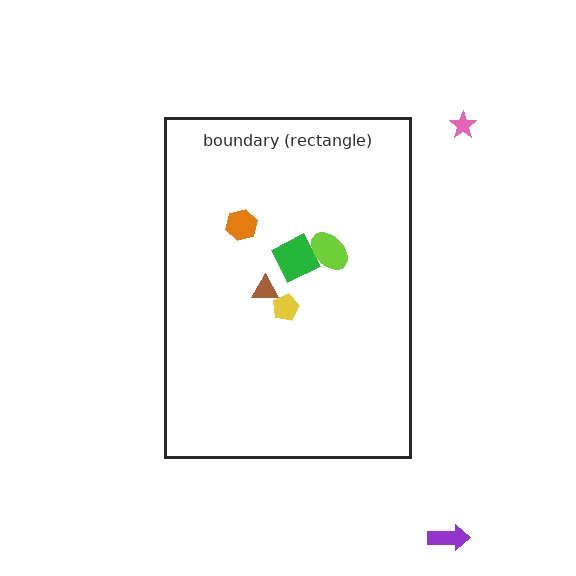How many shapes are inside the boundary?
5 inside, 2 outside.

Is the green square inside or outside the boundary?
Inside.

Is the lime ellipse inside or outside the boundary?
Inside.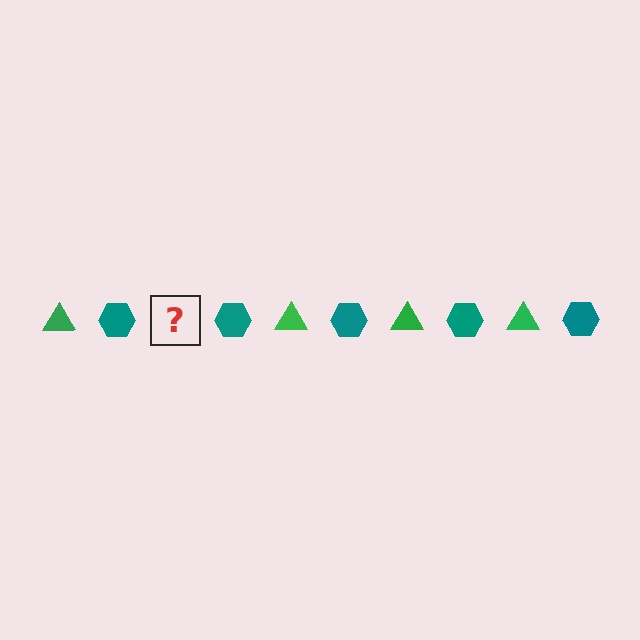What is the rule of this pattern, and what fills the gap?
The rule is that the pattern alternates between green triangle and teal hexagon. The gap should be filled with a green triangle.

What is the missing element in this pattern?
The missing element is a green triangle.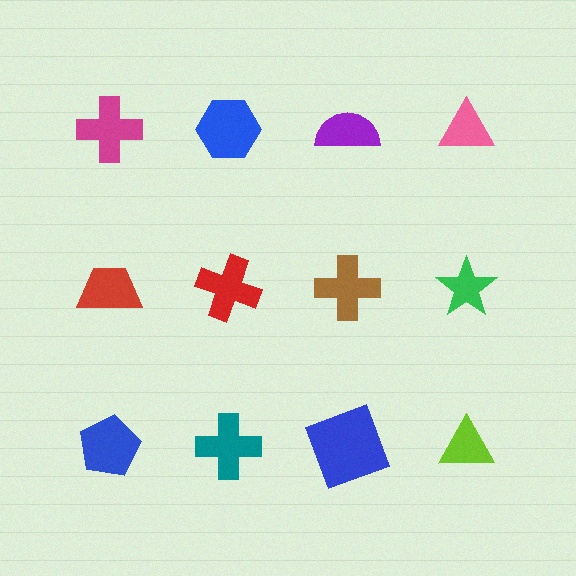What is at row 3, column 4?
A lime triangle.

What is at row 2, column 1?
A red trapezoid.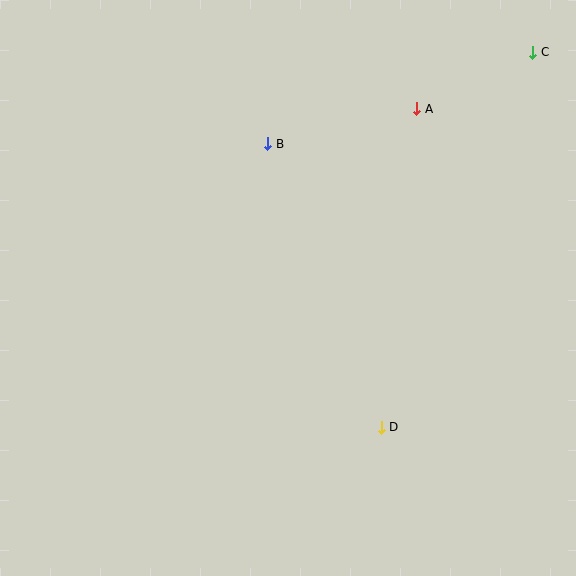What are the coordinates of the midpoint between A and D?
The midpoint between A and D is at (399, 268).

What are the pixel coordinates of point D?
Point D is at (381, 427).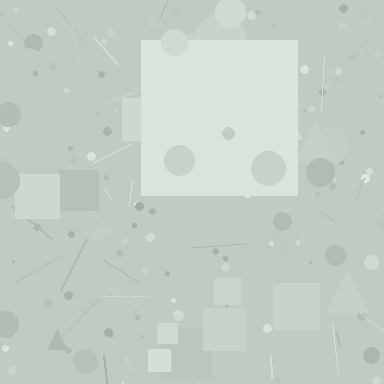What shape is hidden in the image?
A square is hidden in the image.